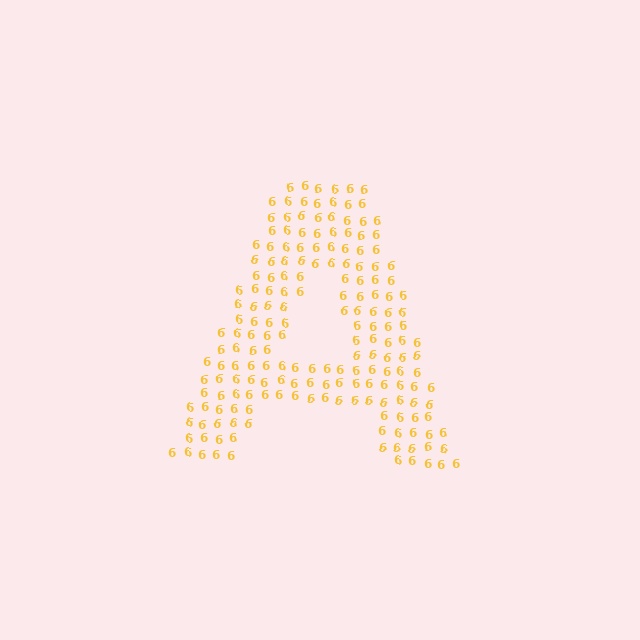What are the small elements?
The small elements are digit 6's.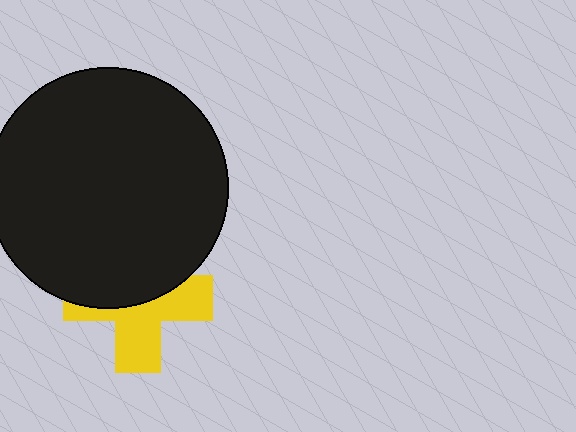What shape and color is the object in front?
The object in front is a black circle.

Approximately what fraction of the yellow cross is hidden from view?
Roughly 49% of the yellow cross is hidden behind the black circle.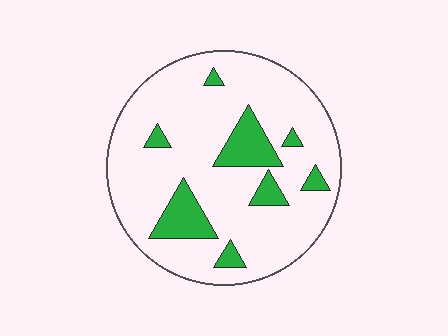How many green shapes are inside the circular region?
8.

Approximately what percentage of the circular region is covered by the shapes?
Approximately 15%.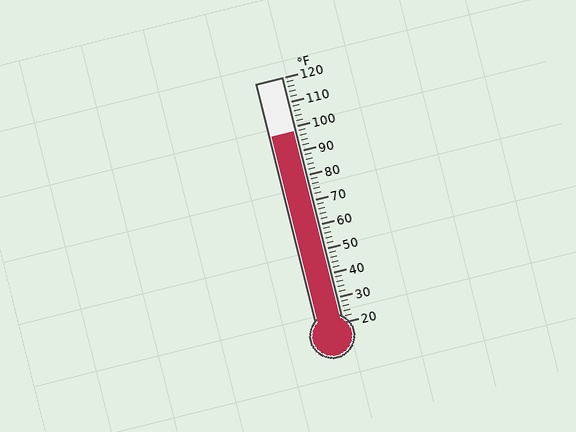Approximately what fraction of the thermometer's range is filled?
The thermometer is filled to approximately 80% of its range.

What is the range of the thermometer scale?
The thermometer scale ranges from 20°F to 120°F.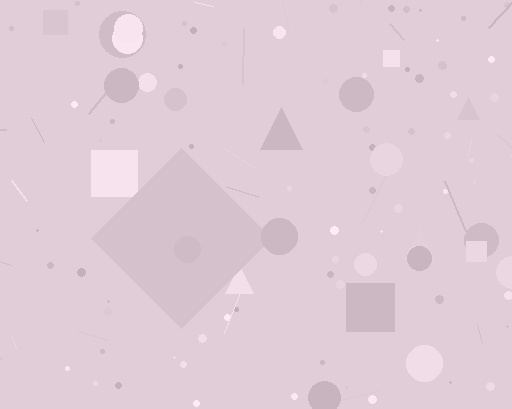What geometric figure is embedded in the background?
A diamond is embedded in the background.